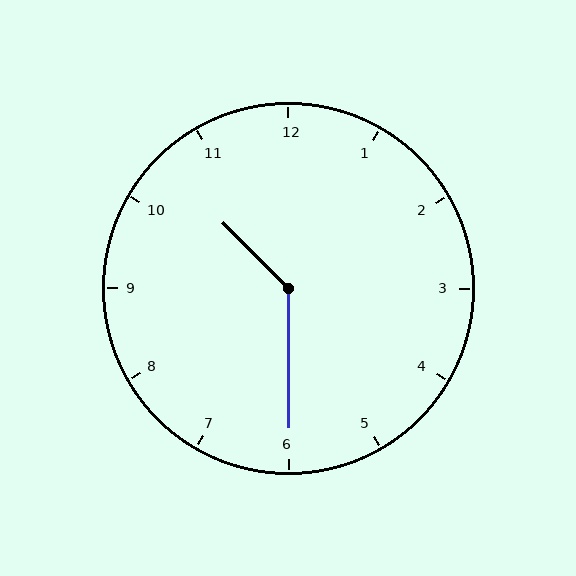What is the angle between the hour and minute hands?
Approximately 135 degrees.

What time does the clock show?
10:30.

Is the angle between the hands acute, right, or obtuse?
It is obtuse.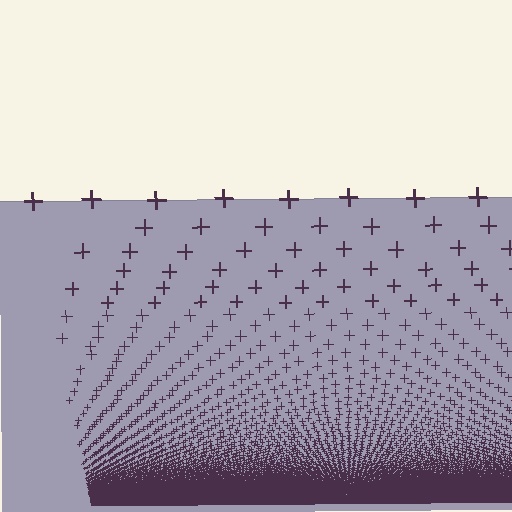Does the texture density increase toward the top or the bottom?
Density increases toward the bottom.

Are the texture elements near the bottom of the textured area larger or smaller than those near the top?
Smaller. The gradient is inverted — elements near the bottom are smaller and denser.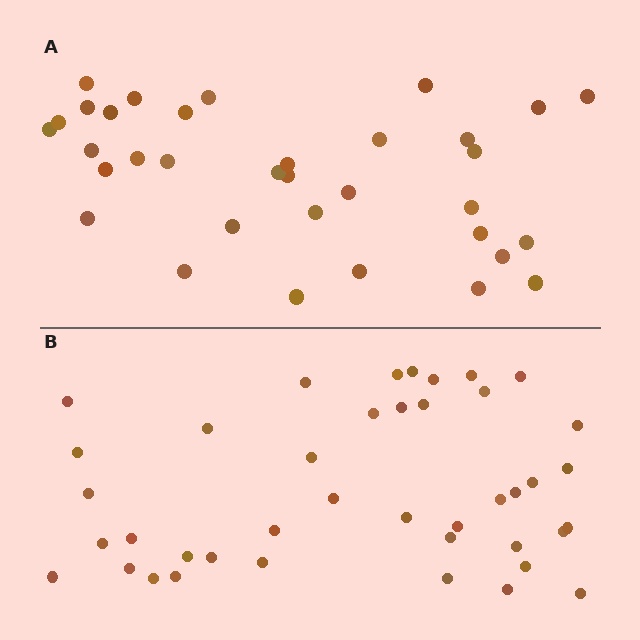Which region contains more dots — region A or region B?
Region B (the bottom region) has more dots.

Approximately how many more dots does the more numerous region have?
Region B has roughly 8 or so more dots than region A.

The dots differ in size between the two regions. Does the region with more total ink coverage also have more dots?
No. Region A has more total ink coverage because its dots are larger, but region B actually contains more individual dots. Total area can be misleading — the number of items is what matters here.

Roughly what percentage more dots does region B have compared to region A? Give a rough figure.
About 20% more.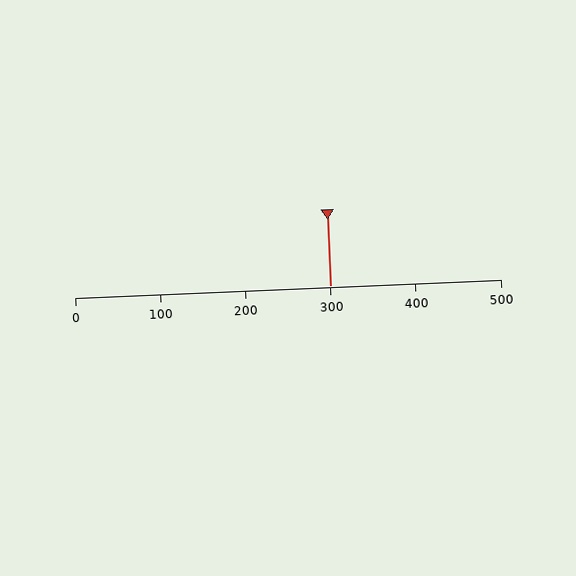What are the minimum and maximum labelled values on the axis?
The axis runs from 0 to 500.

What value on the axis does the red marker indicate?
The marker indicates approximately 300.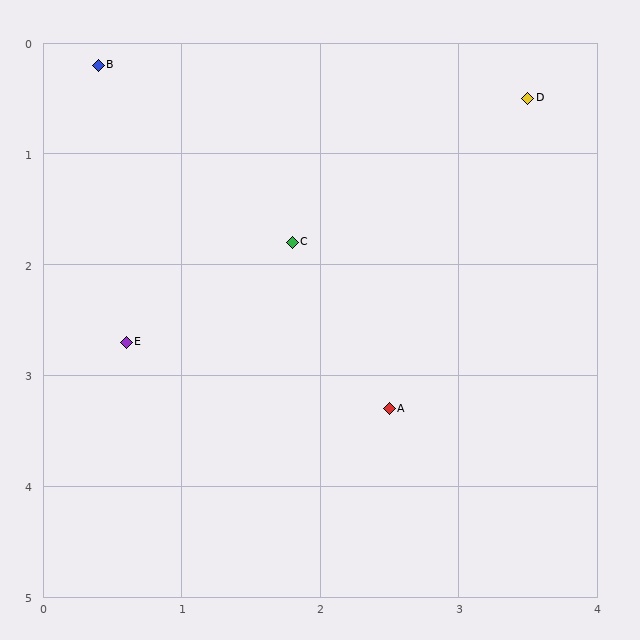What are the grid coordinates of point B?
Point B is at approximately (0.4, 0.2).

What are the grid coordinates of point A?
Point A is at approximately (2.5, 3.3).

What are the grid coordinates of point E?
Point E is at approximately (0.6, 2.7).